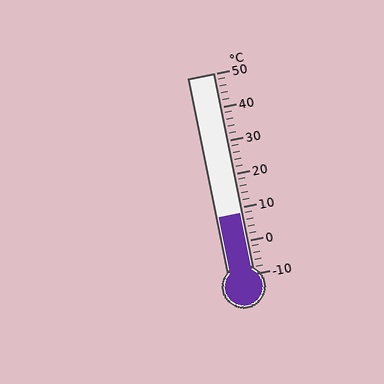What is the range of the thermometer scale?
The thermometer scale ranges from -10°C to 50°C.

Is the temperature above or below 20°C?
The temperature is below 20°C.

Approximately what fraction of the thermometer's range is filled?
The thermometer is filled to approximately 30% of its range.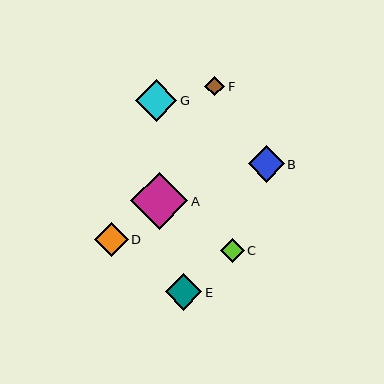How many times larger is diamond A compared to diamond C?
Diamond A is approximately 2.4 times the size of diamond C.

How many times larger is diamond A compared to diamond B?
Diamond A is approximately 1.6 times the size of diamond B.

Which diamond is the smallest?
Diamond F is the smallest with a size of approximately 20 pixels.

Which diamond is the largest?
Diamond A is the largest with a size of approximately 57 pixels.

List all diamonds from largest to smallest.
From largest to smallest: A, G, E, B, D, C, F.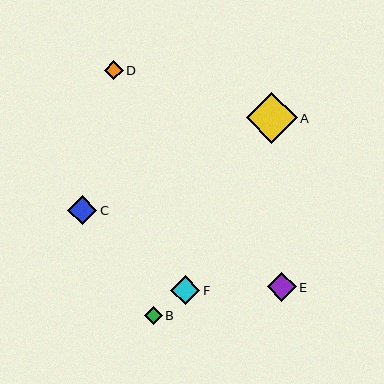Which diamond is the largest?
Diamond A is the largest with a size of approximately 51 pixels.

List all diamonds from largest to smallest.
From largest to smallest: A, E, C, F, D, B.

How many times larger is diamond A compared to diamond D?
Diamond A is approximately 2.6 times the size of diamond D.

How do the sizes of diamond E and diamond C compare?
Diamond E and diamond C are approximately the same size.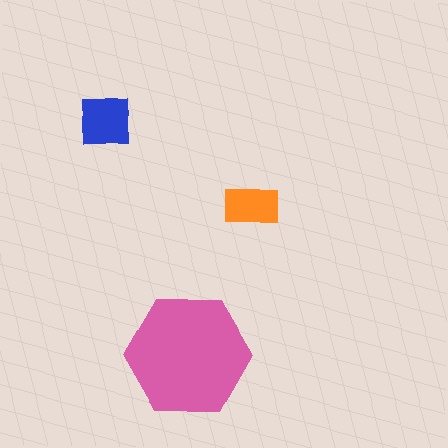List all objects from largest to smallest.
The pink hexagon, the blue square, the orange rectangle.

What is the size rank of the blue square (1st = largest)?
2nd.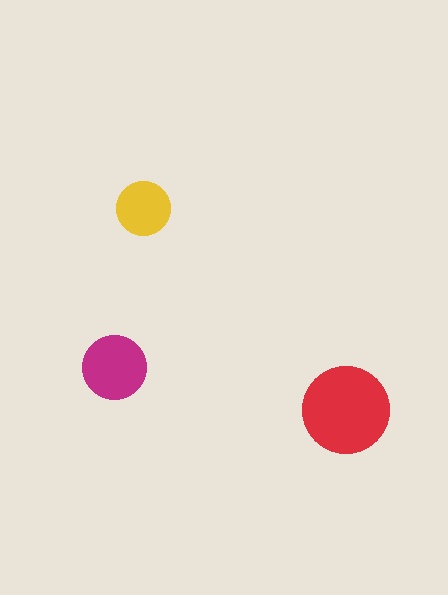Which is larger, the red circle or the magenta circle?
The red one.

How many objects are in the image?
There are 3 objects in the image.